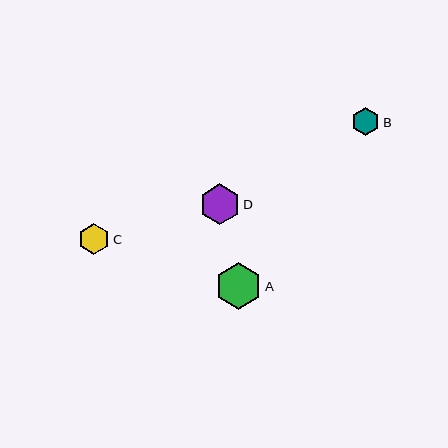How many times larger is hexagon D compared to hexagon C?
Hexagon D is approximately 1.3 times the size of hexagon C.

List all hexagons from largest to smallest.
From largest to smallest: A, D, C, B.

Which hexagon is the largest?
Hexagon A is the largest with a size of approximately 47 pixels.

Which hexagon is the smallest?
Hexagon B is the smallest with a size of approximately 28 pixels.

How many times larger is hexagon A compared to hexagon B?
Hexagon A is approximately 1.7 times the size of hexagon B.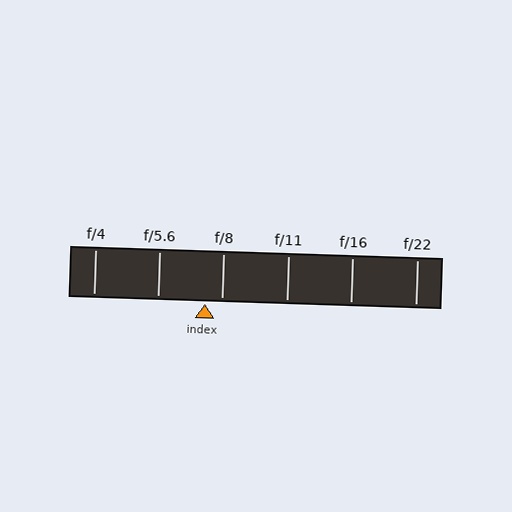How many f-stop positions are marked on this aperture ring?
There are 6 f-stop positions marked.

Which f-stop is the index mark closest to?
The index mark is closest to f/8.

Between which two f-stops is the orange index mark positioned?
The index mark is between f/5.6 and f/8.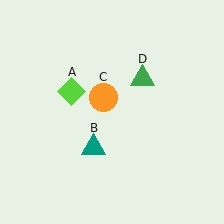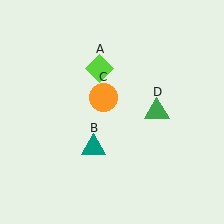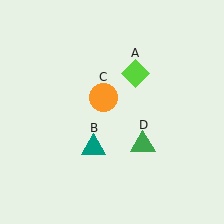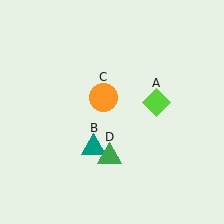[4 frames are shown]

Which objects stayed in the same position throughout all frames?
Teal triangle (object B) and orange circle (object C) remained stationary.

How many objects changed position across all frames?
2 objects changed position: lime diamond (object A), green triangle (object D).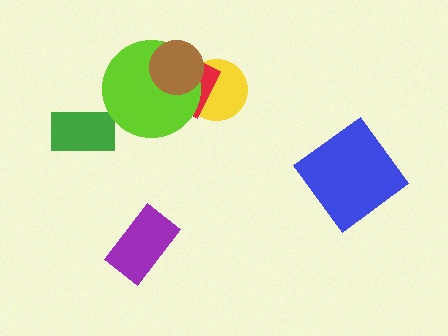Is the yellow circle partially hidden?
Yes, it is partially covered by another shape.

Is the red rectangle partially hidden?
Yes, it is partially covered by another shape.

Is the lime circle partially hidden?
Yes, it is partially covered by another shape.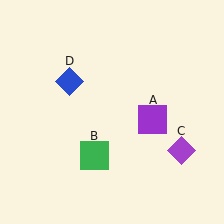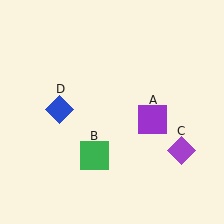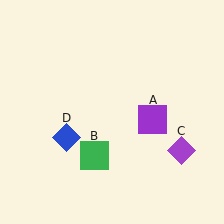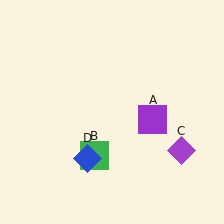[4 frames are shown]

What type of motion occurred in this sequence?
The blue diamond (object D) rotated counterclockwise around the center of the scene.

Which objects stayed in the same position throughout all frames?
Purple square (object A) and green square (object B) and purple diamond (object C) remained stationary.